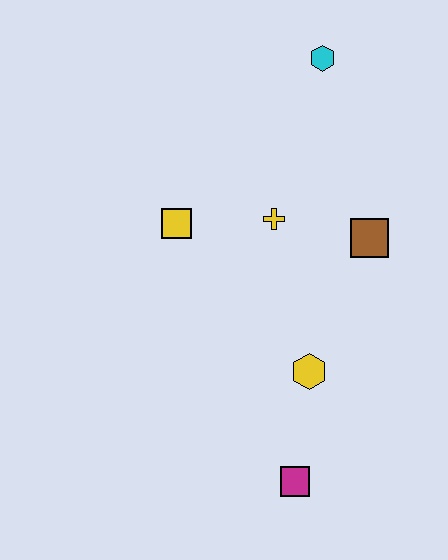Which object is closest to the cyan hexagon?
The yellow cross is closest to the cyan hexagon.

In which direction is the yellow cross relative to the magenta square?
The yellow cross is above the magenta square.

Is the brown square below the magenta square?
No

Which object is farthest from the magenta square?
The cyan hexagon is farthest from the magenta square.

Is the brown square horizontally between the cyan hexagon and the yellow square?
No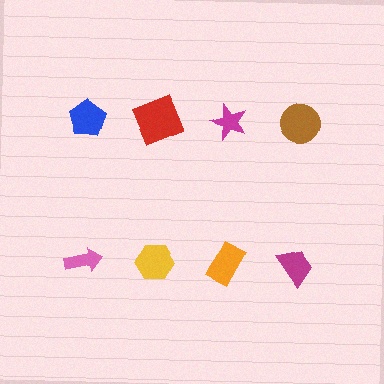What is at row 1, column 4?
A brown circle.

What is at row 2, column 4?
A magenta trapezoid.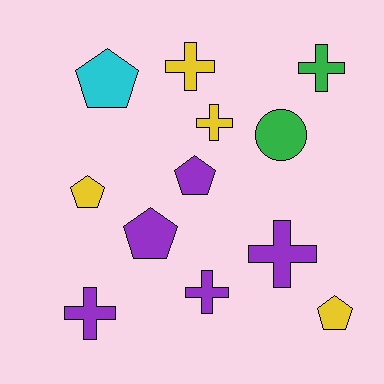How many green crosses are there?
There is 1 green cross.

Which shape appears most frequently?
Cross, with 6 objects.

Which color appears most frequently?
Purple, with 5 objects.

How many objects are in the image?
There are 12 objects.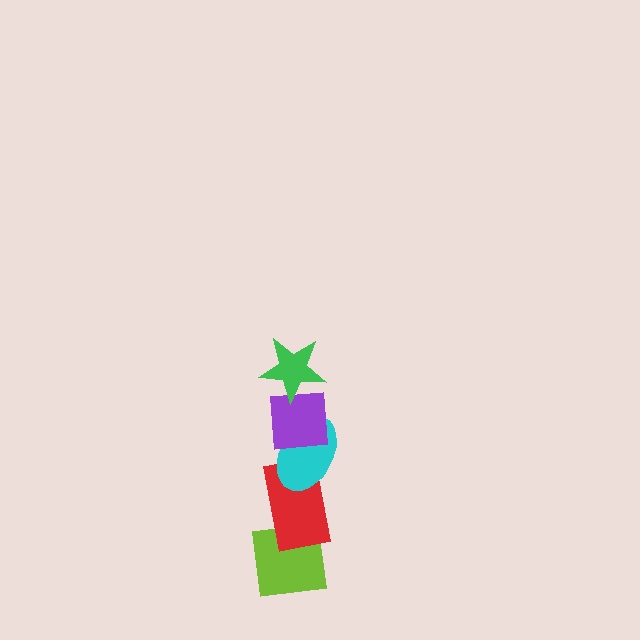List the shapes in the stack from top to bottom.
From top to bottom: the green star, the purple square, the cyan ellipse, the red rectangle, the lime square.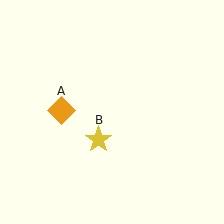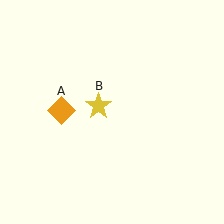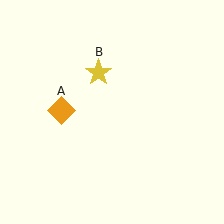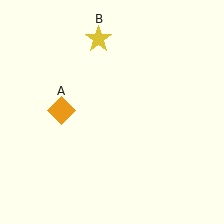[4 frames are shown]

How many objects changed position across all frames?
1 object changed position: yellow star (object B).